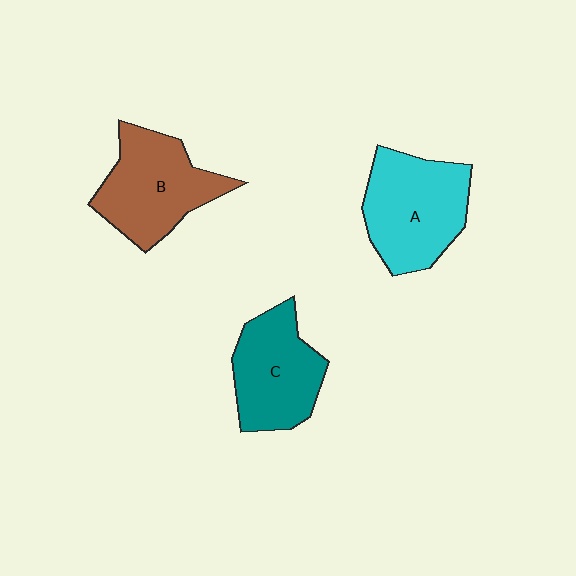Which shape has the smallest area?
Shape C (teal).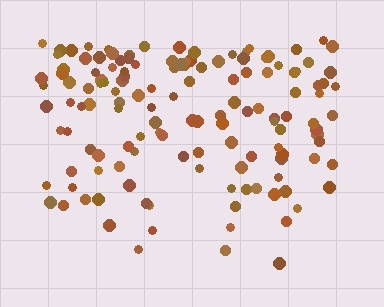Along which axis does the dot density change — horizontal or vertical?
Vertical.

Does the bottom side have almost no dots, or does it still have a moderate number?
Still a moderate number, just noticeably fewer than the top.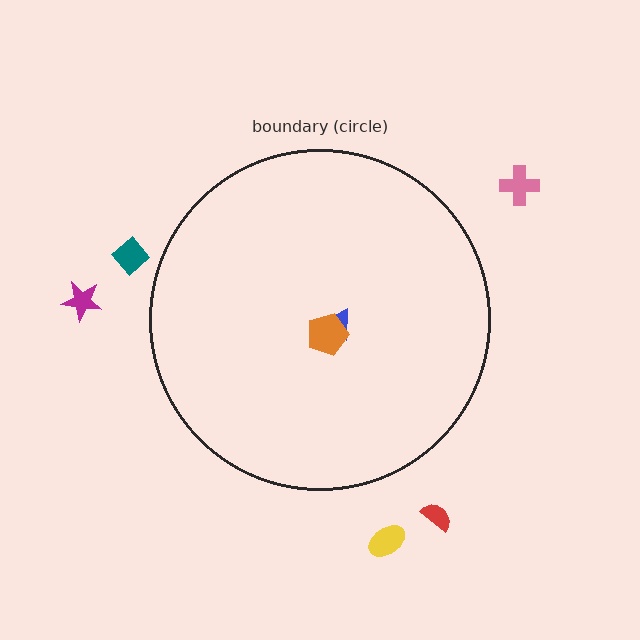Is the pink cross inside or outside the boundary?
Outside.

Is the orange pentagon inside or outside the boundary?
Inside.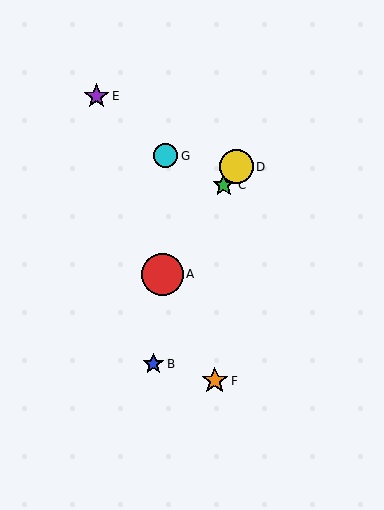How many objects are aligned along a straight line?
3 objects (A, C, D) are aligned along a straight line.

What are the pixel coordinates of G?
Object G is at (166, 156).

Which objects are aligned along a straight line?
Objects A, C, D are aligned along a straight line.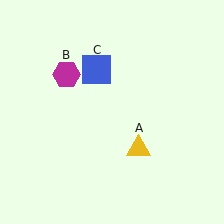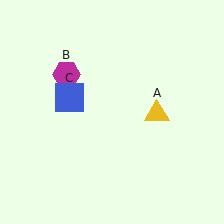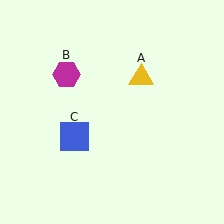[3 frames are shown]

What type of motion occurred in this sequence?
The yellow triangle (object A), blue square (object C) rotated counterclockwise around the center of the scene.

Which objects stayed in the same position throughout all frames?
Magenta hexagon (object B) remained stationary.